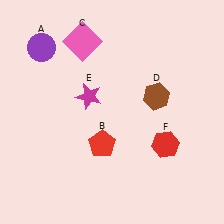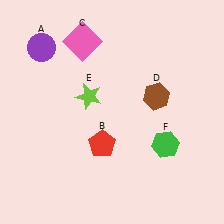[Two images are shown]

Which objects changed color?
E changed from magenta to lime. F changed from red to green.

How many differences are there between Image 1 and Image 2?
There are 2 differences between the two images.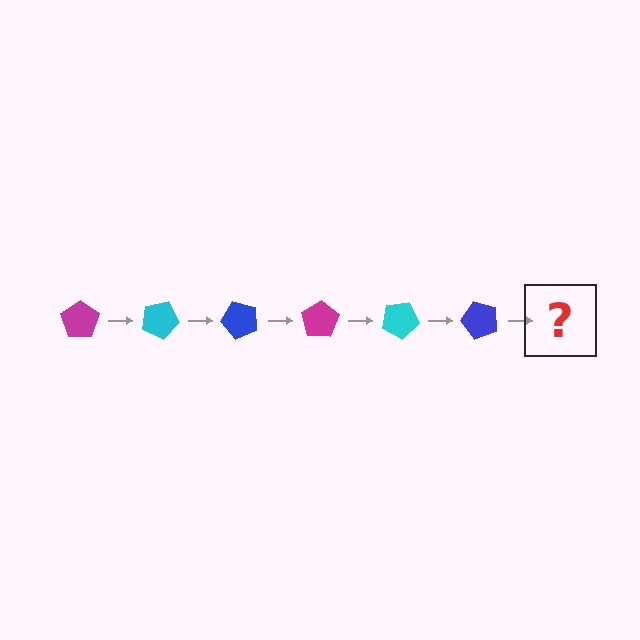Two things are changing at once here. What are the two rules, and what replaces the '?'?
The two rules are that it rotates 25 degrees each step and the color cycles through magenta, cyan, and blue. The '?' should be a magenta pentagon, rotated 150 degrees from the start.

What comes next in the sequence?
The next element should be a magenta pentagon, rotated 150 degrees from the start.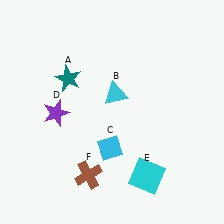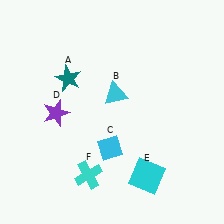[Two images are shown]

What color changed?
The cross (F) changed from brown in Image 1 to cyan in Image 2.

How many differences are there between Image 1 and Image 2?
There is 1 difference between the two images.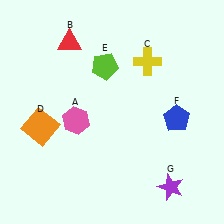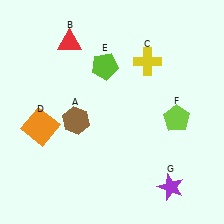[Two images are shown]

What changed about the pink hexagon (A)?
In Image 1, A is pink. In Image 2, it changed to brown.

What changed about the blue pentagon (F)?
In Image 1, F is blue. In Image 2, it changed to lime.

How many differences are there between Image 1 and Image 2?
There are 2 differences between the two images.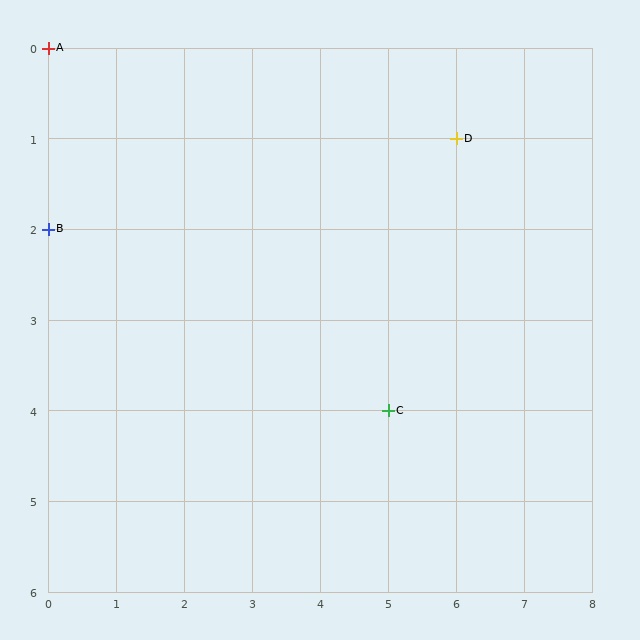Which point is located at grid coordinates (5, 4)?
Point C is at (5, 4).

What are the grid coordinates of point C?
Point C is at grid coordinates (5, 4).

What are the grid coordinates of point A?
Point A is at grid coordinates (0, 0).